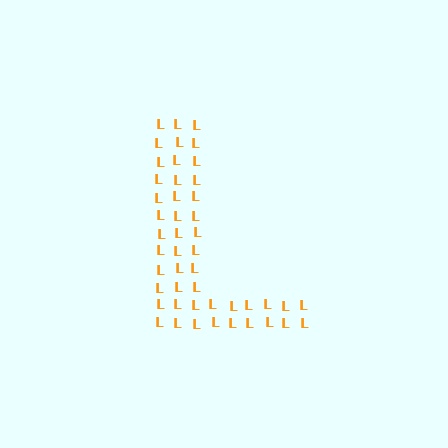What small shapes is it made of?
It is made of small letter L's.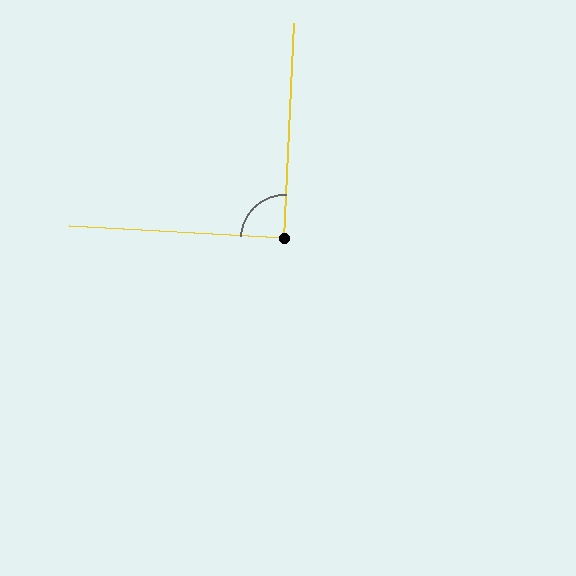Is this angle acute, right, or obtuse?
It is approximately a right angle.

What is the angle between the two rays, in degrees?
Approximately 89 degrees.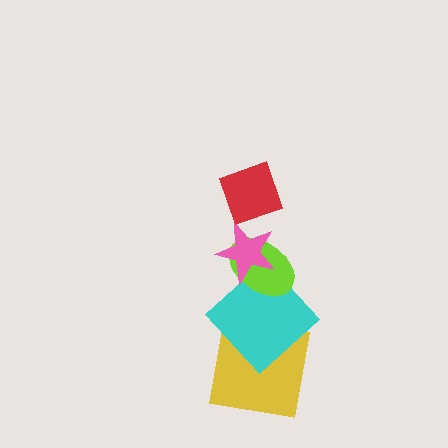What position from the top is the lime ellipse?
The lime ellipse is 3rd from the top.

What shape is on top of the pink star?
The red diamond is on top of the pink star.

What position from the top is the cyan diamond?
The cyan diamond is 4th from the top.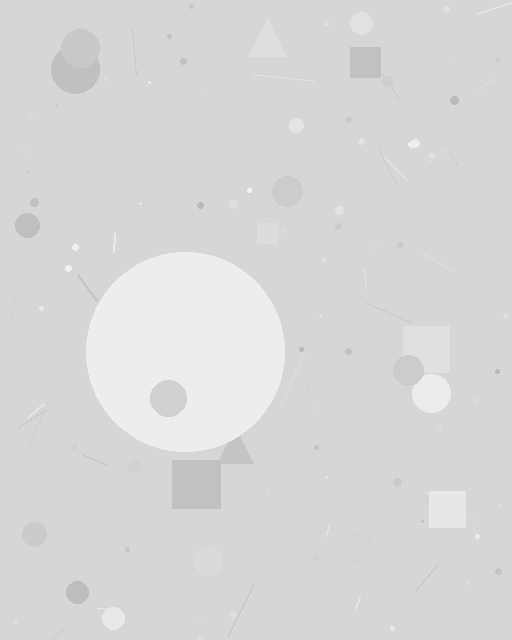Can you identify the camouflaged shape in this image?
The camouflaged shape is a circle.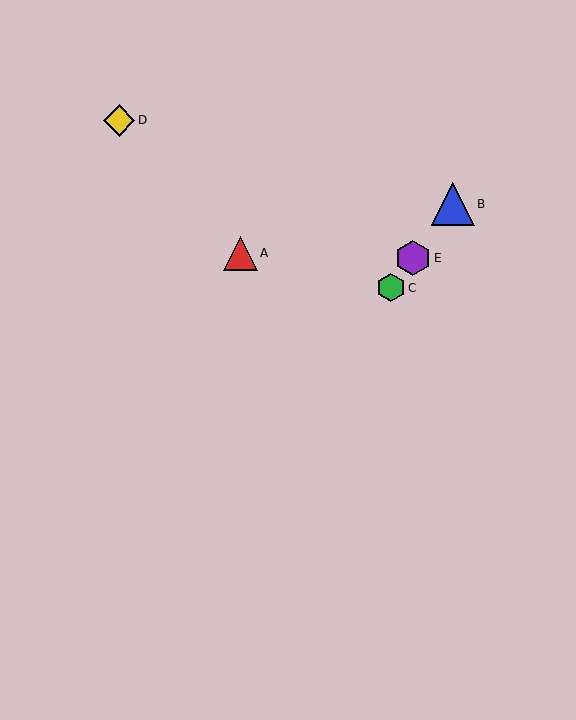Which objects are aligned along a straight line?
Objects B, C, E are aligned along a straight line.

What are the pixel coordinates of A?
Object A is at (241, 253).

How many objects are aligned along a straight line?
3 objects (B, C, E) are aligned along a straight line.